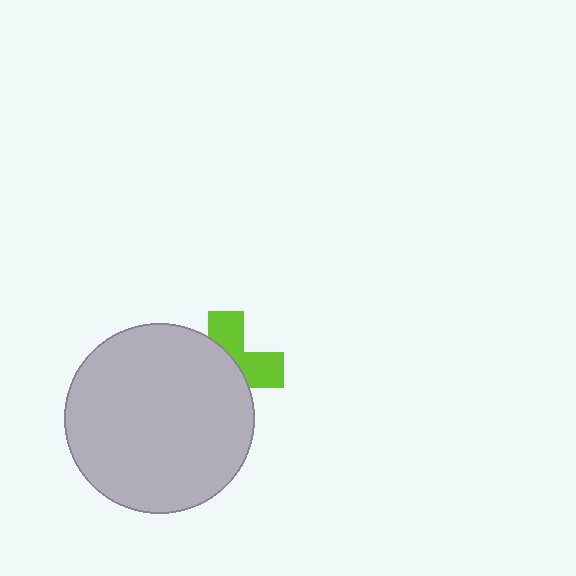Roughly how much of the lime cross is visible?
A small part of it is visible (roughly 40%).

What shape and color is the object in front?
The object in front is a light gray circle.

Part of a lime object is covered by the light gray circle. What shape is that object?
It is a cross.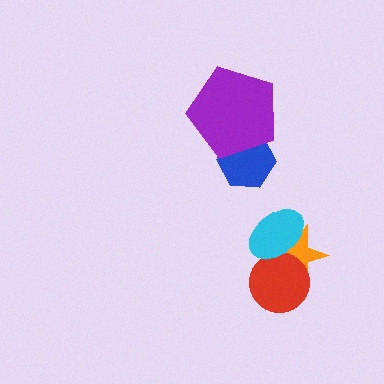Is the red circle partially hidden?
Yes, it is partially covered by another shape.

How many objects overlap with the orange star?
2 objects overlap with the orange star.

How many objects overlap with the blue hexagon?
1 object overlaps with the blue hexagon.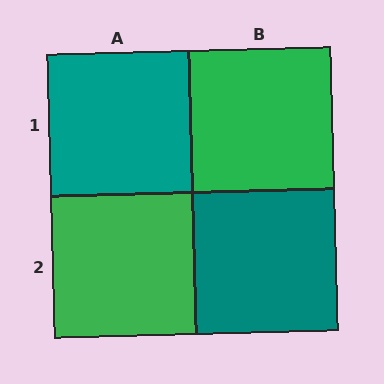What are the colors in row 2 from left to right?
Green, teal.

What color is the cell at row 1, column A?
Teal.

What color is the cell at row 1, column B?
Green.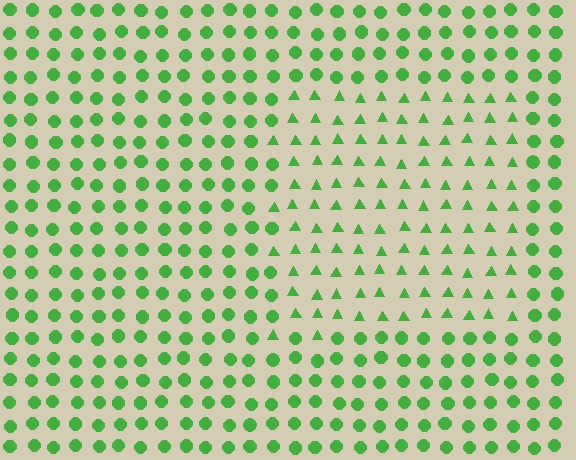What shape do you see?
I see a rectangle.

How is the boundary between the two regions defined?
The boundary is defined by a change in element shape: triangles inside vs. circles outside. All elements share the same color and spacing.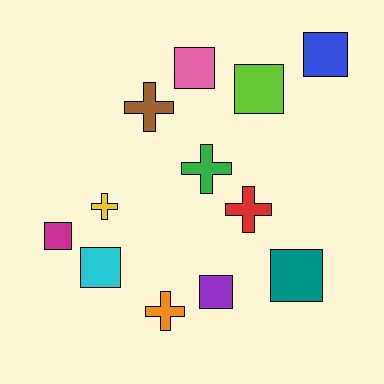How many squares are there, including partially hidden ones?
There are 7 squares.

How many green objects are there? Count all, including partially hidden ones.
There is 1 green object.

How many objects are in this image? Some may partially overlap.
There are 12 objects.